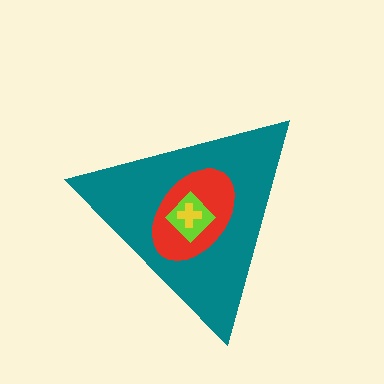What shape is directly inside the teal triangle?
The red ellipse.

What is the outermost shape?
The teal triangle.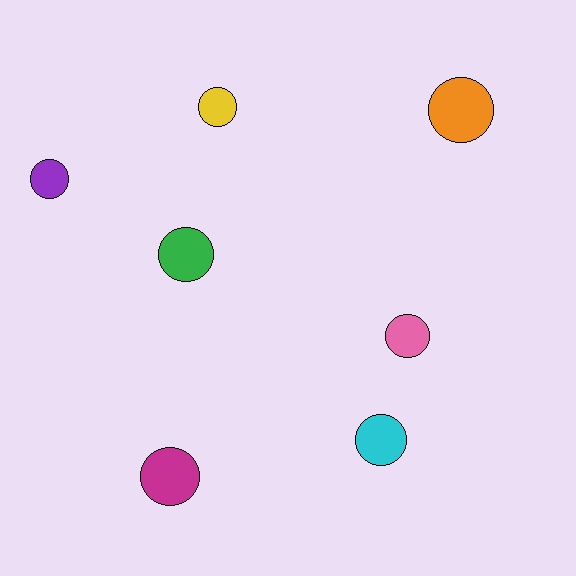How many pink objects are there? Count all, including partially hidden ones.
There is 1 pink object.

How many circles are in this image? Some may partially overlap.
There are 7 circles.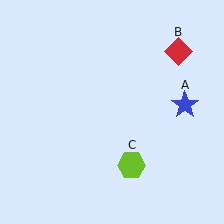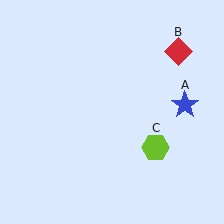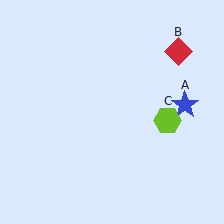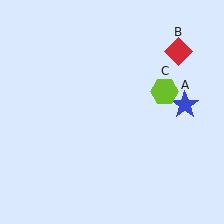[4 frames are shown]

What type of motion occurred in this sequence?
The lime hexagon (object C) rotated counterclockwise around the center of the scene.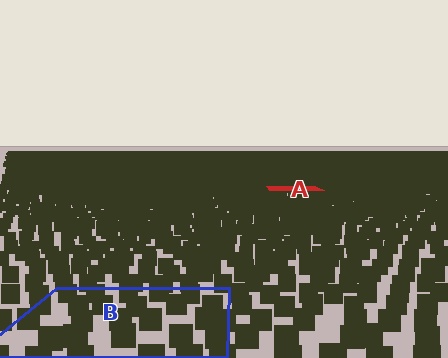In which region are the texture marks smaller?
The texture marks are smaller in region A, because it is farther away.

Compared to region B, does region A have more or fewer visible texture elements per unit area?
Region A has more texture elements per unit area — they are packed more densely because it is farther away.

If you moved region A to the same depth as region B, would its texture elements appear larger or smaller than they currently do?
They would appear larger. At a closer depth, the same texture elements are projected at a bigger on-screen size.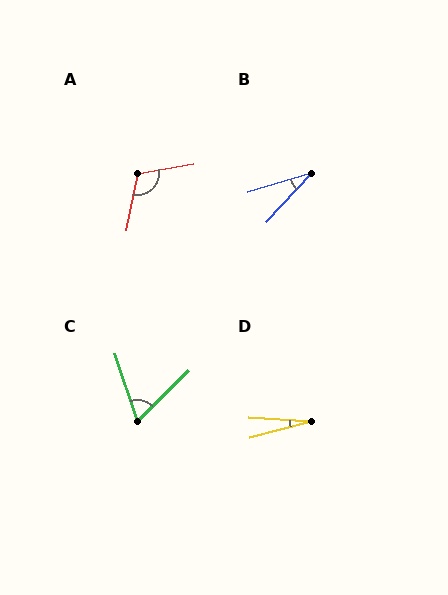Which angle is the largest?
A, at approximately 112 degrees.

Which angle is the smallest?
D, at approximately 18 degrees.